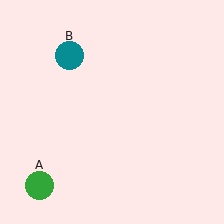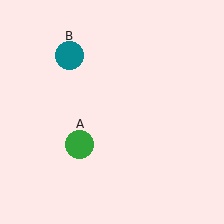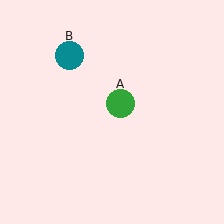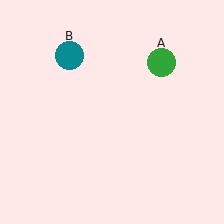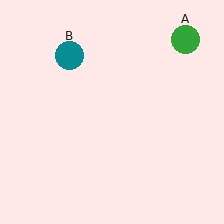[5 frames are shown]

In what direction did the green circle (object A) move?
The green circle (object A) moved up and to the right.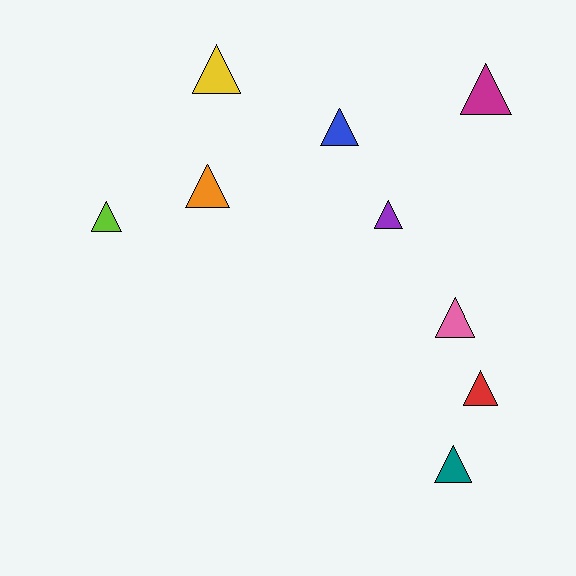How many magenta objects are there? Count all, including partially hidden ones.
There is 1 magenta object.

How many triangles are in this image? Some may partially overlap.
There are 9 triangles.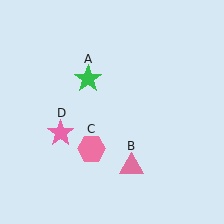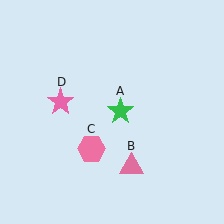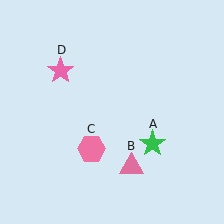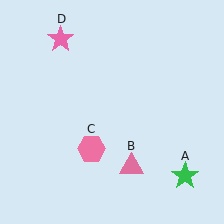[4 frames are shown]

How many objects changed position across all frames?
2 objects changed position: green star (object A), pink star (object D).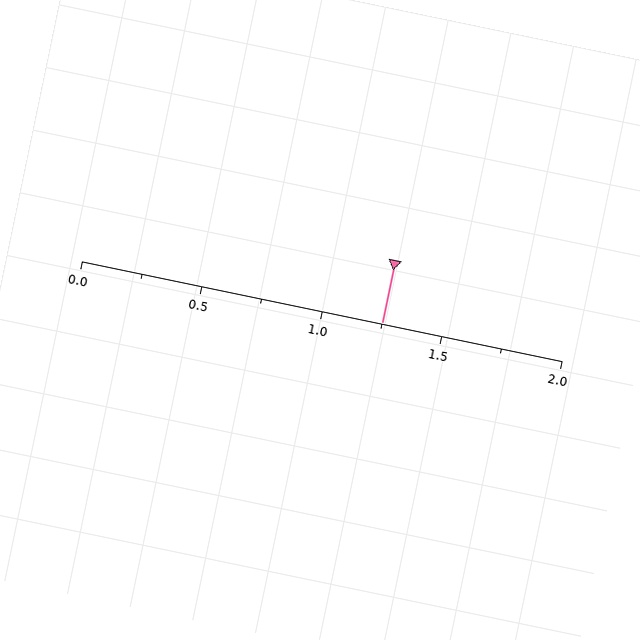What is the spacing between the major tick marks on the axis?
The major ticks are spaced 0.5 apart.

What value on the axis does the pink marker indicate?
The marker indicates approximately 1.25.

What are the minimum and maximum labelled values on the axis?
The axis runs from 0.0 to 2.0.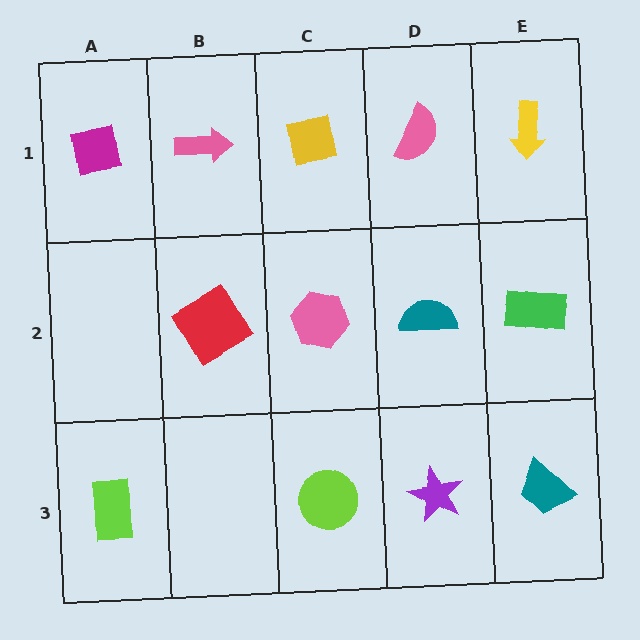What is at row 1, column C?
A yellow square.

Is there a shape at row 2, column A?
No, that cell is empty.